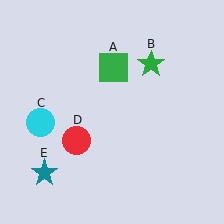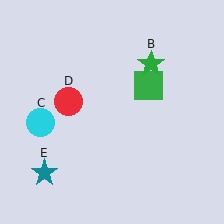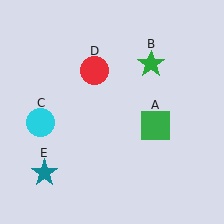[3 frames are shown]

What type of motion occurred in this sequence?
The green square (object A), red circle (object D) rotated clockwise around the center of the scene.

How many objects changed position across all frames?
2 objects changed position: green square (object A), red circle (object D).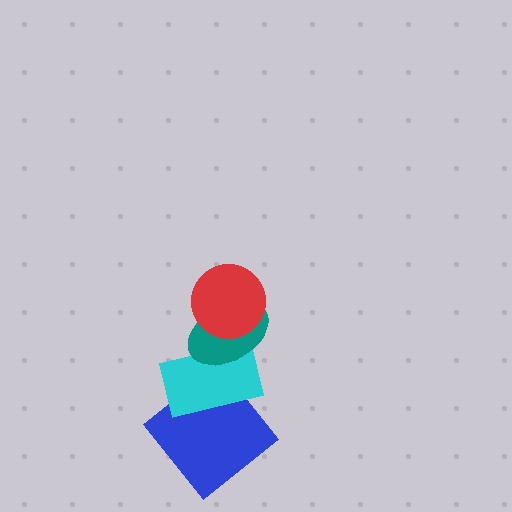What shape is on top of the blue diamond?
The cyan rectangle is on top of the blue diamond.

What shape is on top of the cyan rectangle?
The teal ellipse is on top of the cyan rectangle.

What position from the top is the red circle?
The red circle is 1st from the top.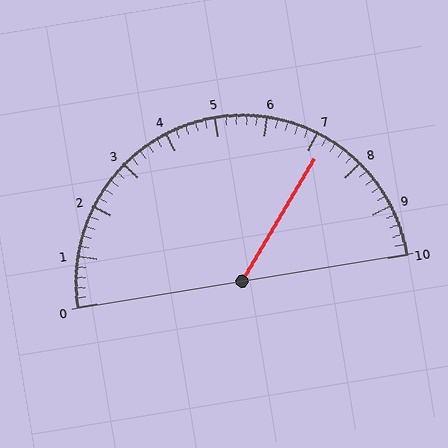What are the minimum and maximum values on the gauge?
The gauge ranges from 0 to 10.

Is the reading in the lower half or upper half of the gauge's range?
The reading is in the upper half of the range (0 to 10).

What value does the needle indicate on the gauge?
The needle indicates approximately 7.2.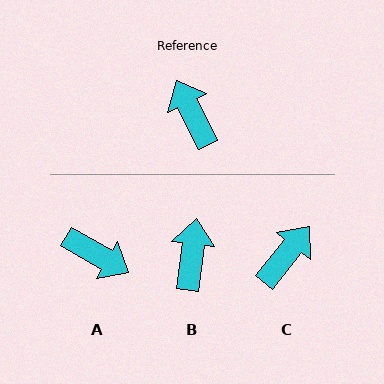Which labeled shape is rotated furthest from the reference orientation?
A, about 146 degrees away.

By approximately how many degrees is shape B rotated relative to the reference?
Approximately 33 degrees clockwise.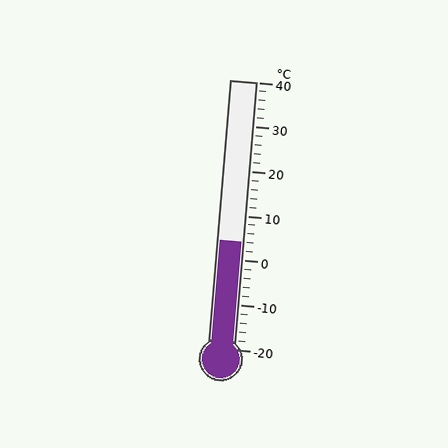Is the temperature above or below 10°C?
The temperature is below 10°C.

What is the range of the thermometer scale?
The thermometer scale ranges from -20°C to 40°C.